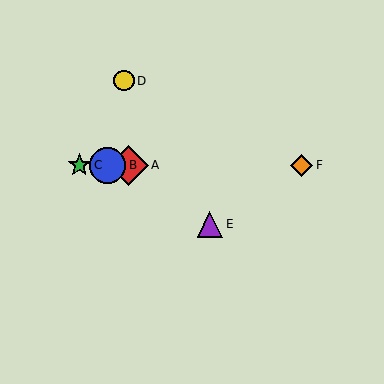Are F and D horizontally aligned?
No, F is at y≈165 and D is at y≈81.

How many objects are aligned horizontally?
4 objects (A, B, C, F) are aligned horizontally.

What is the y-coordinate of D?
Object D is at y≈81.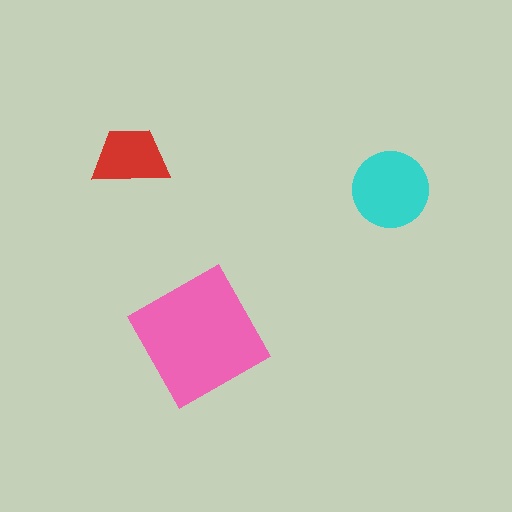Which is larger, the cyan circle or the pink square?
The pink square.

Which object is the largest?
The pink square.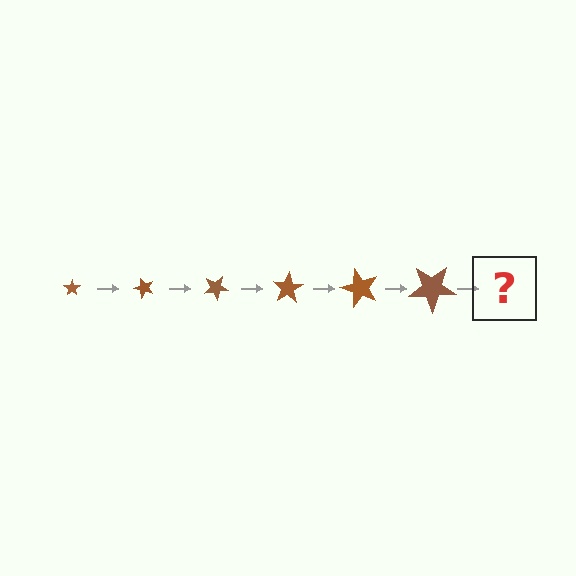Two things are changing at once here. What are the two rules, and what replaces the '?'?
The two rules are that the star grows larger each step and it rotates 50 degrees each step. The '?' should be a star, larger than the previous one and rotated 300 degrees from the start.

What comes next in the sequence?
The next element should be a star, larger than the previous one and rotated 300 degrees from the start.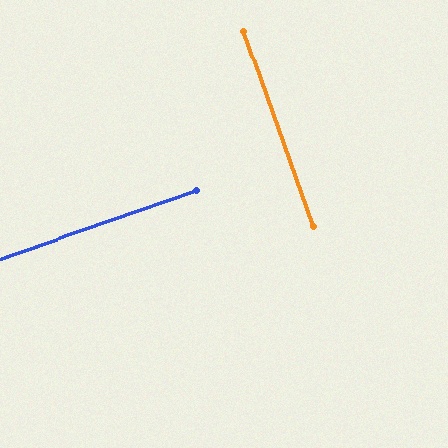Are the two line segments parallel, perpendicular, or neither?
Perpendicular — they meet at approximately 90°.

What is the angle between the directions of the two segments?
Approximately 90 degrees.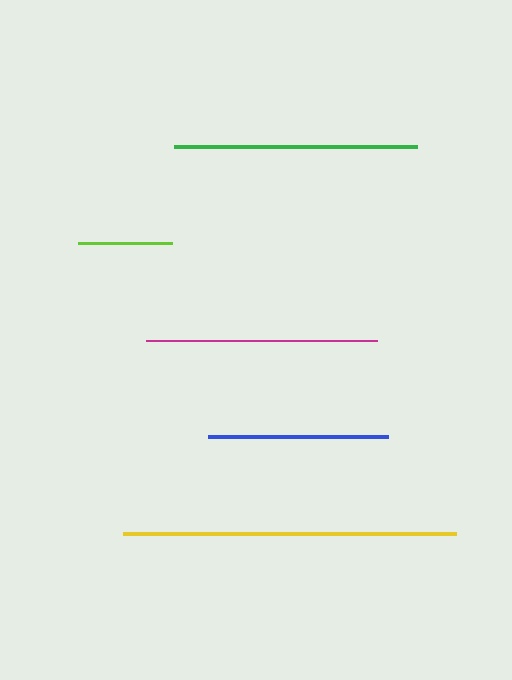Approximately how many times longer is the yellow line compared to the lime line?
The yellow line is approximately 3.5 times the length of the lime line.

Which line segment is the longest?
The yellow line is the longest at approximately 333 pixels.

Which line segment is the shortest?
The lime line is the shortest at approximately 94 pixels.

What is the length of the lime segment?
The lime segment is approximately 94 pixels long.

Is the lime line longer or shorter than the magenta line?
The magenta line is longer than the lime line.